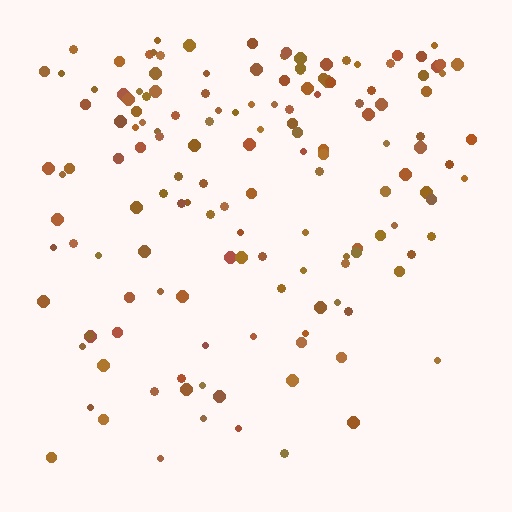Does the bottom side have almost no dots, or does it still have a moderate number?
Still a moderate number, just noticeably fewer than the top.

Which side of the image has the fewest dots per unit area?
The bottom.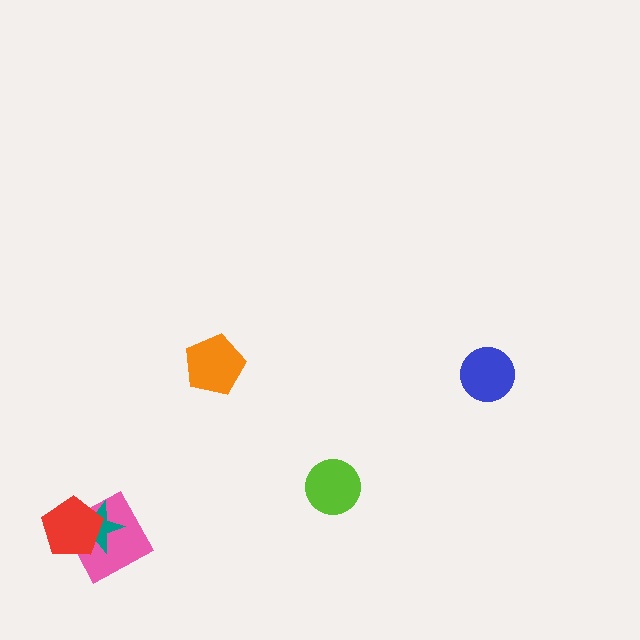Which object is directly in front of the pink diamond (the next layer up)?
The teal star is directly in front of the pink diamond.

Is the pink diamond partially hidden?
Yes, it is partially covered by another shape.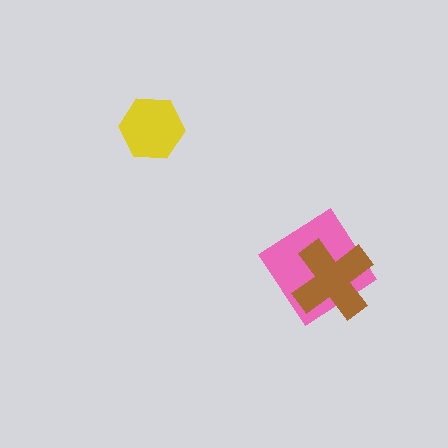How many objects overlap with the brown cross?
1 object overlaps with the brown cross.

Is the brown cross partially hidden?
No, no other shape covers it.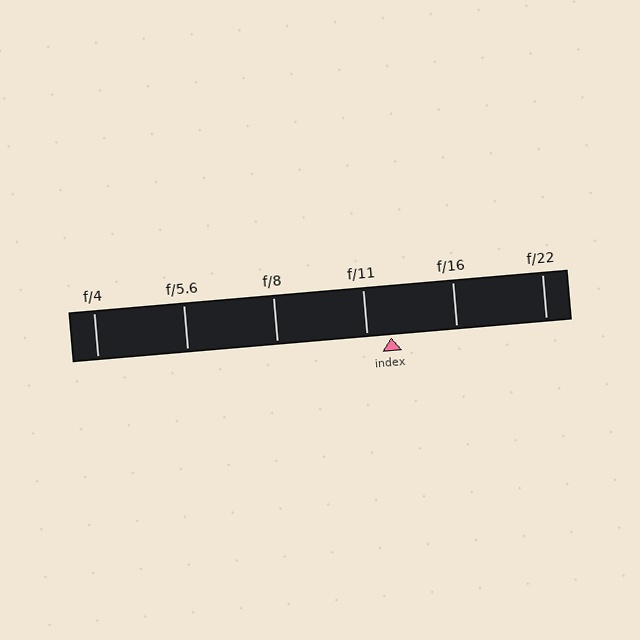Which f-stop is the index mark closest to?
The index mark is closest to f/11.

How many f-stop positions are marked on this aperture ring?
There are 6 f-stop positions marked.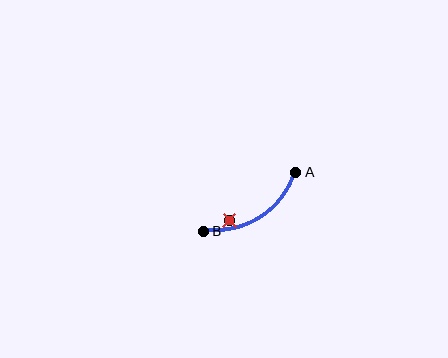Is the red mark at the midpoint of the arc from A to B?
No — the red mark does not lie on the arc at all. It sits slightly inside the curve.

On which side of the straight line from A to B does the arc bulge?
The arc bulges below the straight line connecting A and B.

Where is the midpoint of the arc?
The arc midpoint is the point on the curve farthest from the straight line joining A and B. It sits below that line.